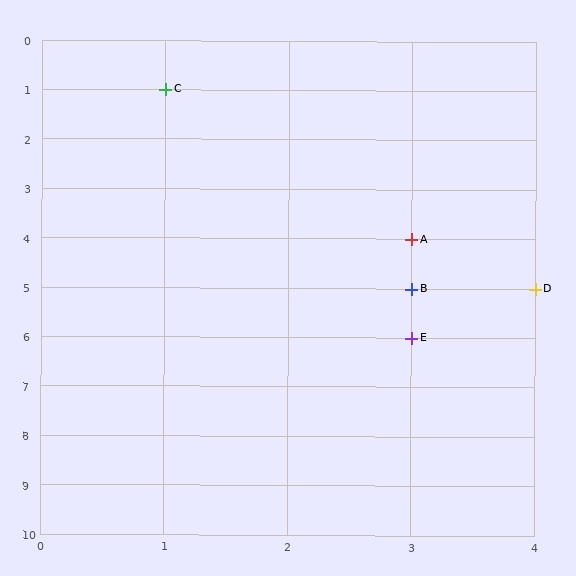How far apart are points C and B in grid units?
Points C and B are 2 columns and 4 rows apart (about 4.5 grid units diagonally).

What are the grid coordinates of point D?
Point D is at grid coordinates (4, 5).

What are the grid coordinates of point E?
Point E is at grid coordinates (3, 6).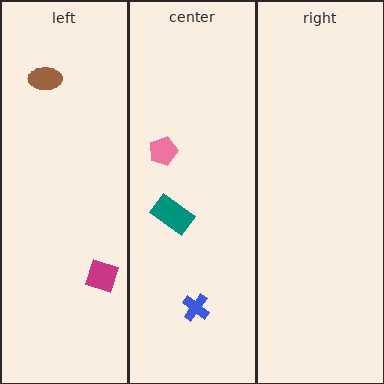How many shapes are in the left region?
2.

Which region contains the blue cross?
The center region.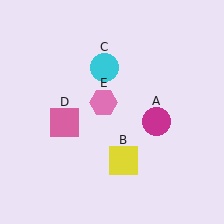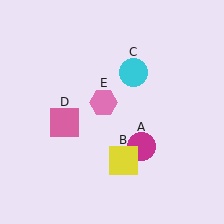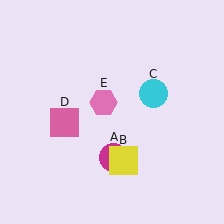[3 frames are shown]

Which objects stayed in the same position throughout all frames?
Yellow square (object B) and pink square (object D) and pink hexagon (object E) remained stationary.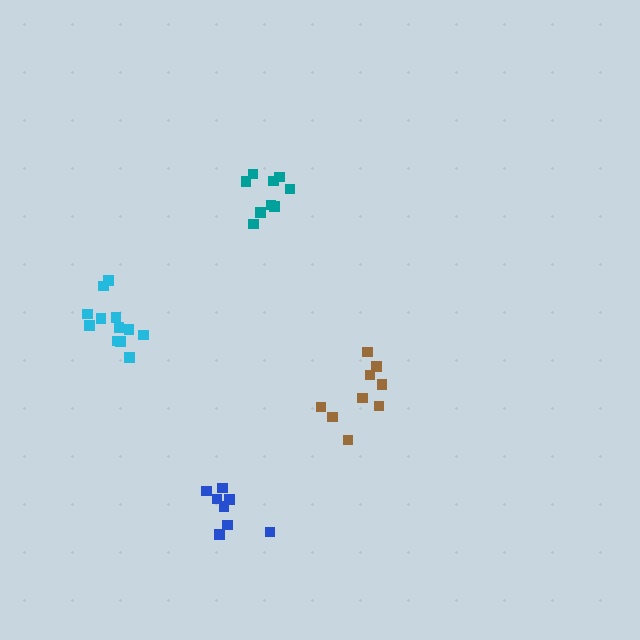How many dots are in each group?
Group 1: 9 dots, Group 2: 12 dots, Group 3: 8 dots, Group 4: 9 dots (38 total).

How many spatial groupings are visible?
There are 4 spatial groupings.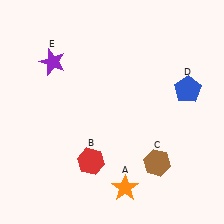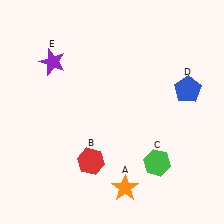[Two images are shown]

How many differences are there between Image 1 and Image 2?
There is 1 difference between the two images.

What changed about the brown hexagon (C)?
In Image 1, C is brown. In Image 2, it changed to green.